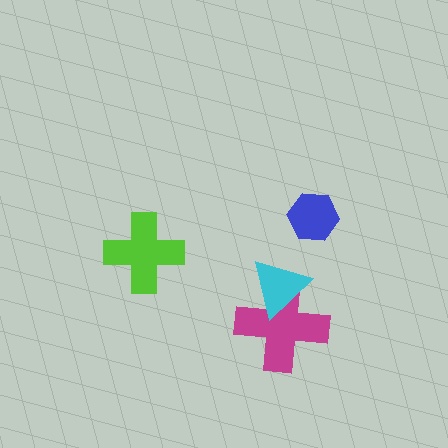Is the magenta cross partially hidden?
Yes, it is partially covered by another shape.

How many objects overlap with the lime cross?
0 objects overlap with the lime cross.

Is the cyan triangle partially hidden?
No, no other shape covers it.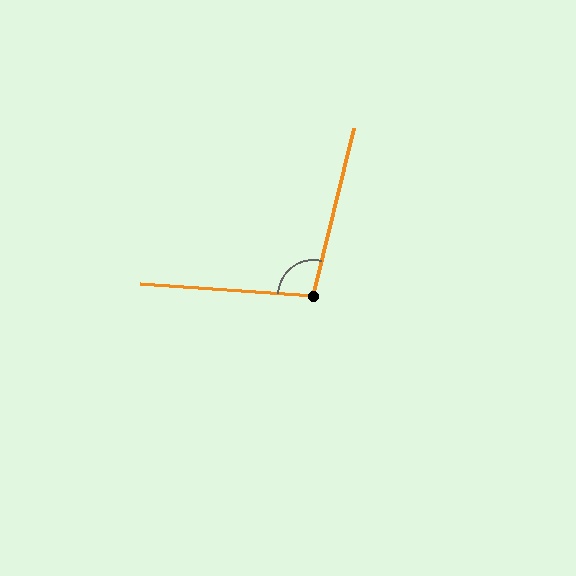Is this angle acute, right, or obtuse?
It is obtuse.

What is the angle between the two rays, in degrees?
Approximately 100 degrees.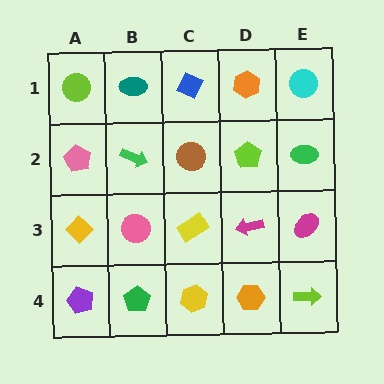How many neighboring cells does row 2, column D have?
4.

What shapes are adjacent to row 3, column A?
A pink pentagon (row 2, column A), a purple pentagon (row 4, column A), a pink circle (row 3, column B).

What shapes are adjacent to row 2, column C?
A blue diamond (row 1, column C), a yellow rectangle (row 3, column C), a green arrow (row 2, column B), a lime pentagon (row 2, column D).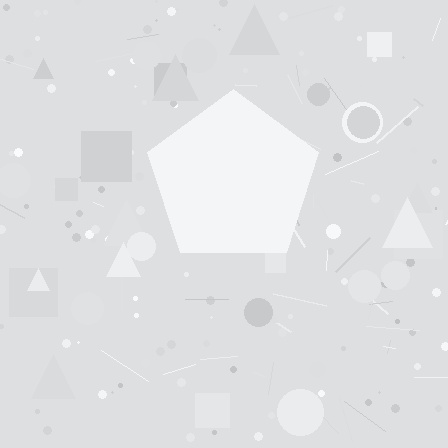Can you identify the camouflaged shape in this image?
The camouflaged shape is a pentagon.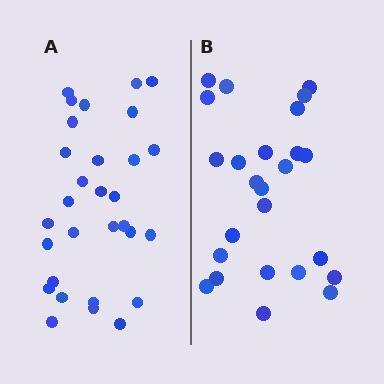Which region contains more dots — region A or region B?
Region A (the left region) has more dots.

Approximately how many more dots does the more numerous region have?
Region A has about 5 more dots than region B.